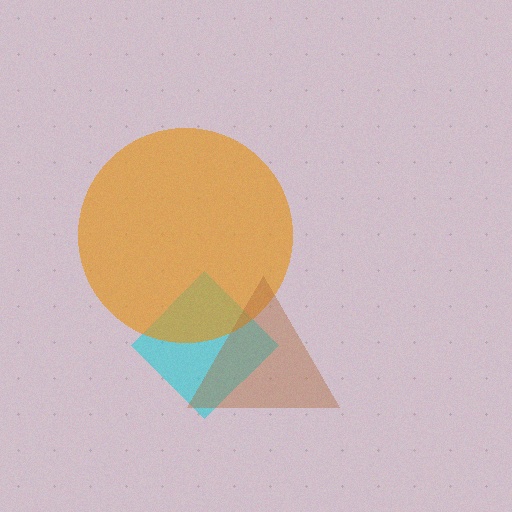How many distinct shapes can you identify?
There are 3 distinct shapes: a cyan diamond, an orange circle, a brown triangle.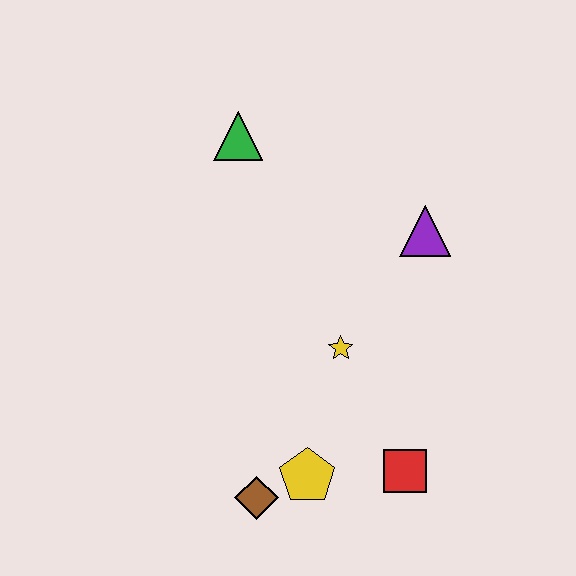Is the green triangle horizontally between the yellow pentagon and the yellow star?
No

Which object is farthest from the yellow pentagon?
The green triangle is farthest from the yellow pentagon.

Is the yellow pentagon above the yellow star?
No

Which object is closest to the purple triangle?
The yellow star is closest to the purple triangle.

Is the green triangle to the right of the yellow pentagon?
No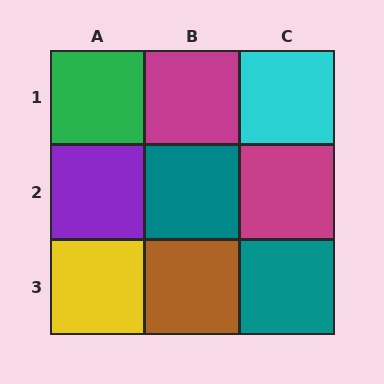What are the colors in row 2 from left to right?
Purple, teal, magenta.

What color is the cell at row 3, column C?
Teal.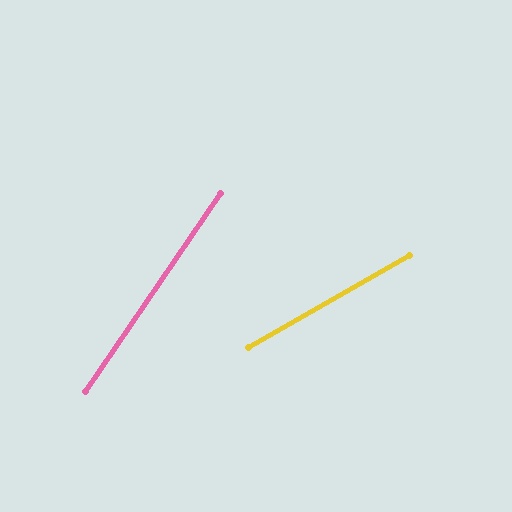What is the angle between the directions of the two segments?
Approximately 26 degrees.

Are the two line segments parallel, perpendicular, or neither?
Neither parallel nor perpendicular — they differ by about 26°.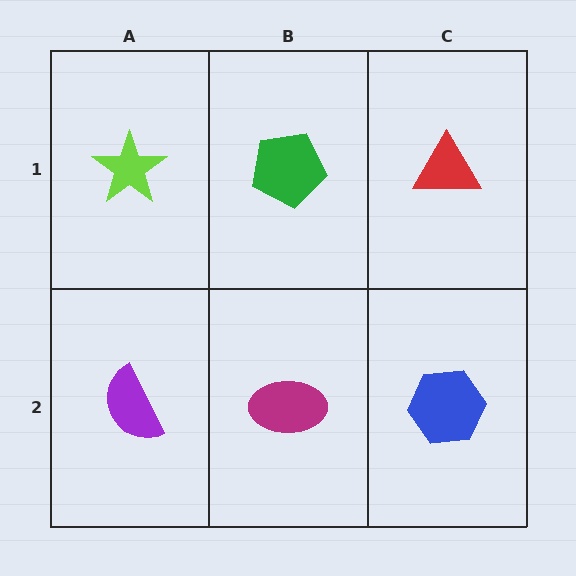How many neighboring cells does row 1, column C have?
2.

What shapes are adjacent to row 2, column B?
A green pentagon (row 1, column B), a purple semicircle (row 2, column A), a blue hexagon (row 2, column C).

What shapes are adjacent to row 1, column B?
A magenta ellipse (row 2, column B), a lime star (row 1, column A), a red triangle (row 1, column C).